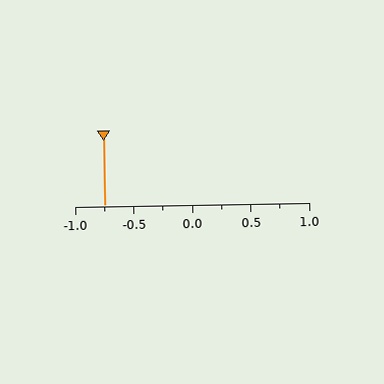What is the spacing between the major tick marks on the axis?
The major ticks are spaced 0.5 apart.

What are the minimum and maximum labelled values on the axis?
The axis runs from -1.0 to 1.0.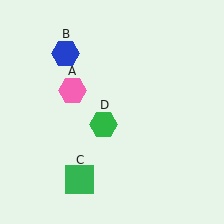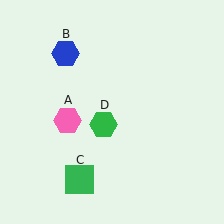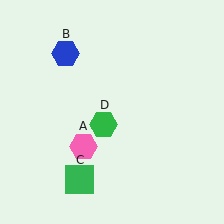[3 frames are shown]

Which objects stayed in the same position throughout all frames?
Blue hexagon (object B) and green square (object C) and green hexagon (object D) remained stationary.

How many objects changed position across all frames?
1 object changed position: pink hexagon (object A).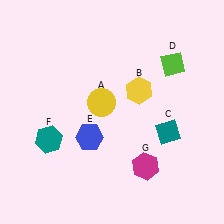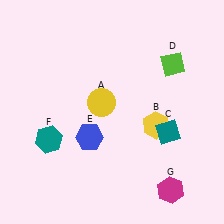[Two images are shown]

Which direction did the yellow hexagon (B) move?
The yellow hexagon (B) moved down.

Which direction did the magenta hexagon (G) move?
The magenta hexagon (G) moved right.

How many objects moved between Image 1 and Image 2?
2 objects moved between the two images.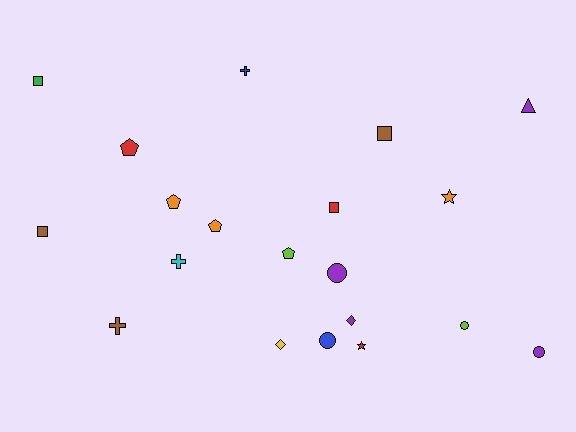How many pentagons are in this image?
There are 4 pentagons.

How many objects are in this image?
There are 20 objects.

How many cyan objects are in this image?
There is 1 cyan object.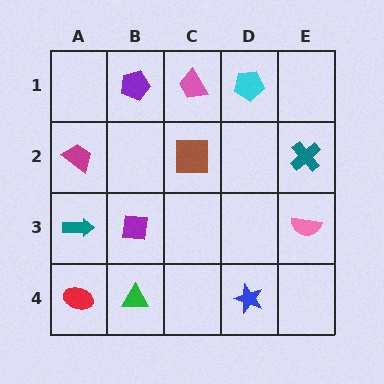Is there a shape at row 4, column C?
No, that cell is empty.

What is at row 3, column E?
A pink semicircle.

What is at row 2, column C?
A brown square.